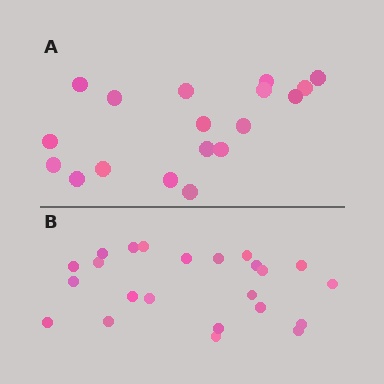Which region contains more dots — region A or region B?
Region B (the bottom region) has more dots.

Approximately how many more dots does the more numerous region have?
Region B has about 5 more dots than region A.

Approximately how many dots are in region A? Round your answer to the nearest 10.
About 20 dots. (The exact count is 18, which rounds to 20.)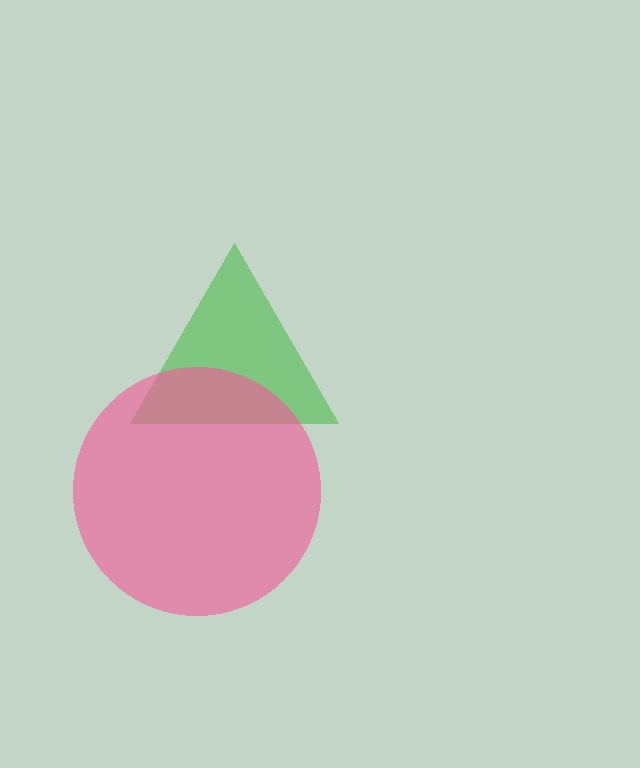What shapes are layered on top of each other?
The layered shapes are: a green triangle, a pink circle.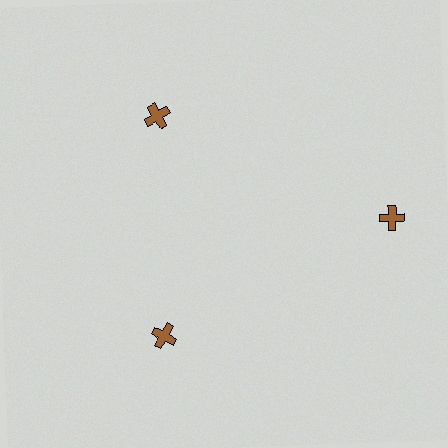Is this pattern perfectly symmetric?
No. The 3 brown crosses are arranged in a ring, but one element near the 3 o'clock position is pushed outward from the center, breaking the 3-fold rotational symmetry.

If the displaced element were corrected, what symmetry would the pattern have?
It would have 3-fold rotational symmetry — the pattern would map onto itself every 120 degrees.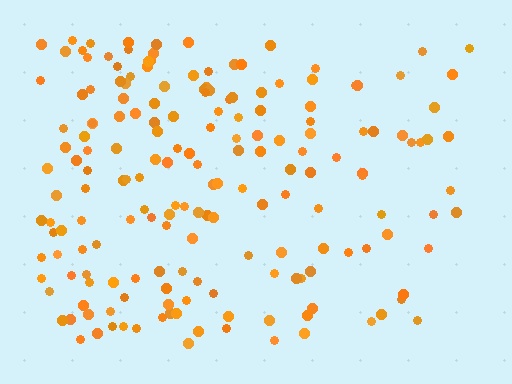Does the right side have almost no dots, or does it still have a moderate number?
Still a moderate number, just noticeably fewer than the left.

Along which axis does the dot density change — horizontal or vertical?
Horizontal.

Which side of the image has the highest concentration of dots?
The left.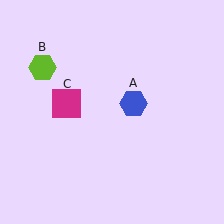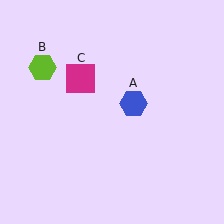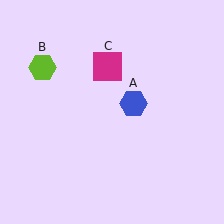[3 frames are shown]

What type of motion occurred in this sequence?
The magenta square (object C) rotated clockwise around the center of the scene.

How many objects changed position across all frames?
1 object changed position: magenta square (object C).